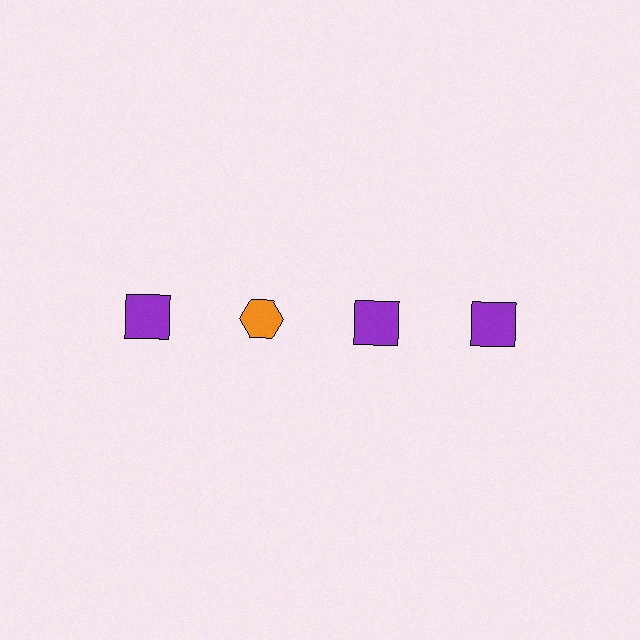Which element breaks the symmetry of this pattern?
The orange hexagon in the top row, second from left column breaks the symmetry. All other shapes are purple squares.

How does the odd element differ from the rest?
It differs in both color (orange instead of purple) and shape (hexagon instead of square).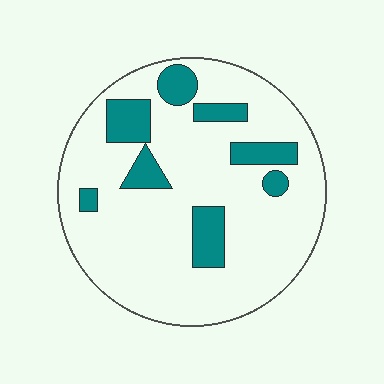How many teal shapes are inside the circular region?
8.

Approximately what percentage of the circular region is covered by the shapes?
Approximately 20%.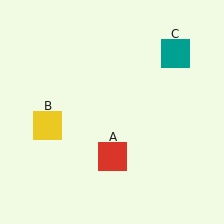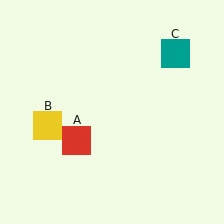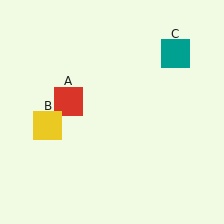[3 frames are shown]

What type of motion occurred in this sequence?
The red square (object A) rotated clockwise around the center of the scene.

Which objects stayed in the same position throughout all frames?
Yellow square (object B) and teal square (object C) remained stationary.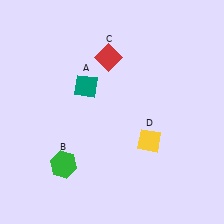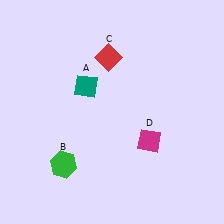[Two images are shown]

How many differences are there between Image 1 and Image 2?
There is 1 difference between the two images.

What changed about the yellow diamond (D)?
In Image 1, D is yellow. In Image 2, it changed to magenta.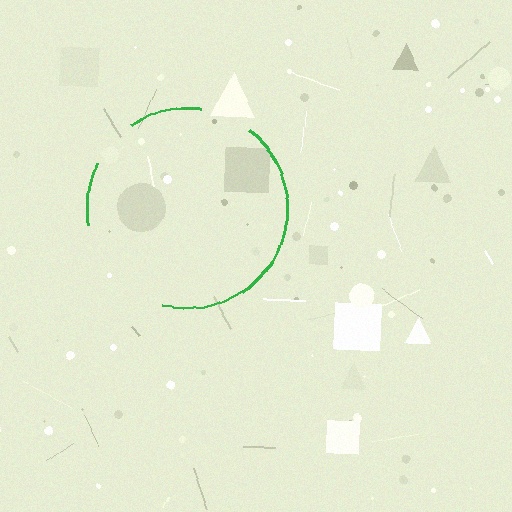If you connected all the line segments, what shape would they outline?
They would outline a circle.